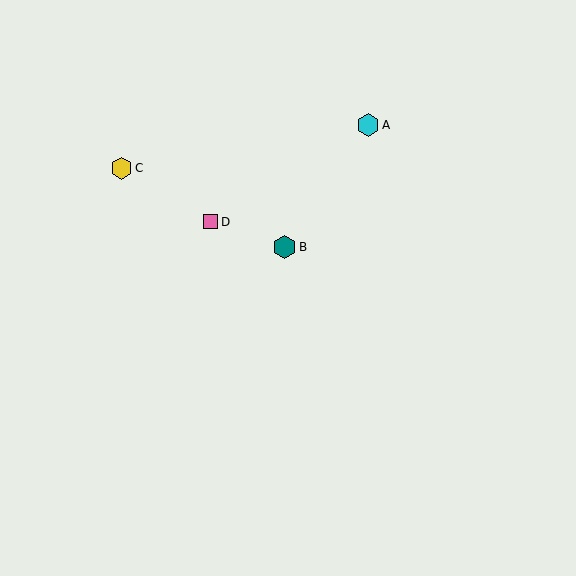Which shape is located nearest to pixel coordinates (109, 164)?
The yellow hexagon (labeled C) at (121, 168) is nearest to that location.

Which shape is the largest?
The teal hexagon (labeled B) is the largest.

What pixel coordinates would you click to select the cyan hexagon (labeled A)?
Click at (368, 125) to select the cyan hexagon A.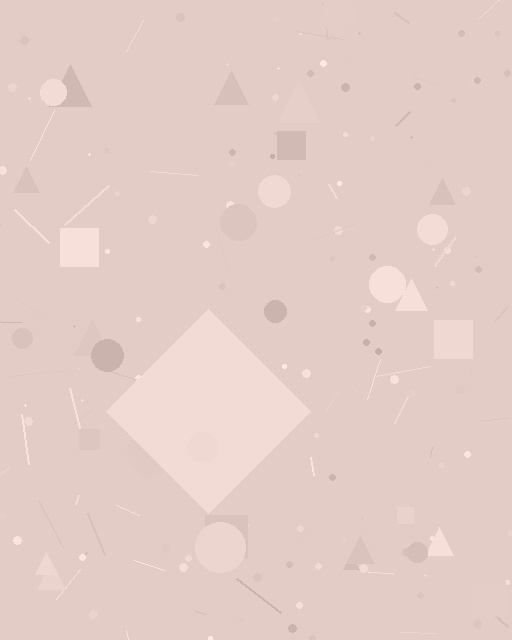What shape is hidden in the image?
A diamond is hidden in the image.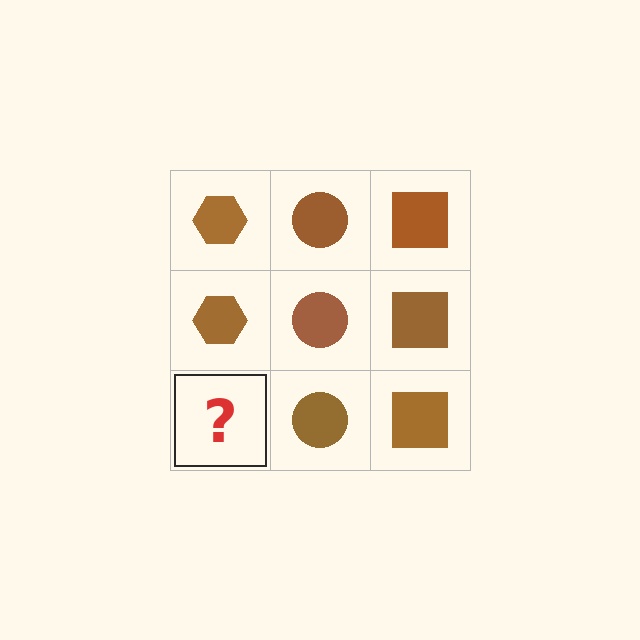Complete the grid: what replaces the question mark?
The question mark should be replaced with a brown hexagon.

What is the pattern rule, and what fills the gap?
The rule is that each column has a consistent shape. The gap should be filled with a brown hexagon.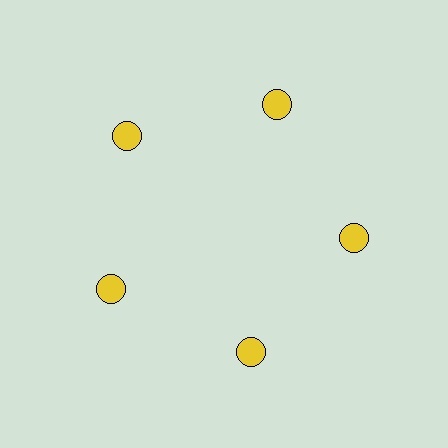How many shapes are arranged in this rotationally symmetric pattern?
There are 5 shapes, arranged in 5 groups of 1.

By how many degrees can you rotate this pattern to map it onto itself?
The pattern maps onto itself every 72 degrees of rotation.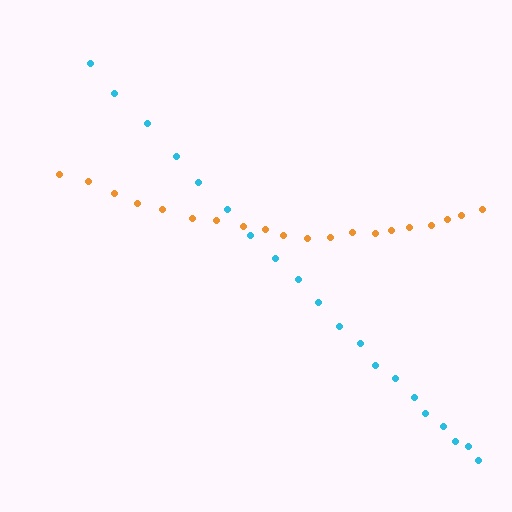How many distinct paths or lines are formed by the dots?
There are 2 distinct paths.